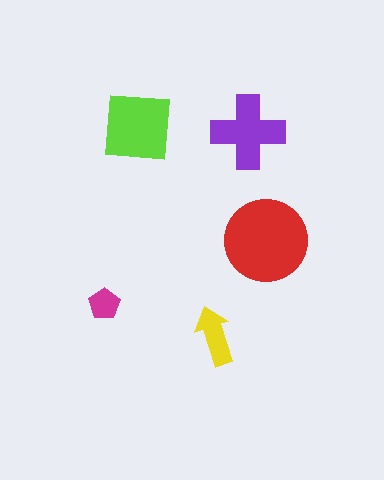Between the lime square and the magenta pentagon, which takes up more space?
The lime square.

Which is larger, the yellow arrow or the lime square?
The lime square.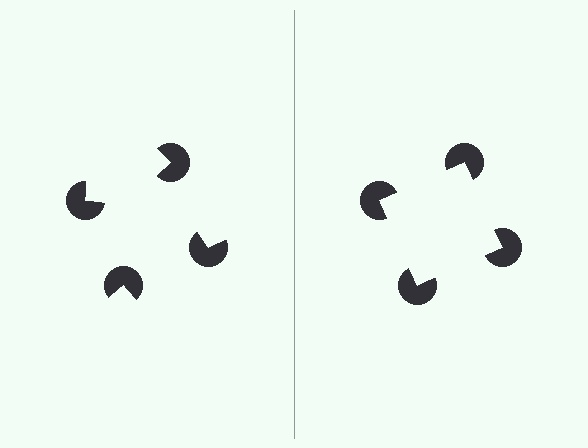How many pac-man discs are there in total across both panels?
8 — 4 on each side.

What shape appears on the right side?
An illusory square.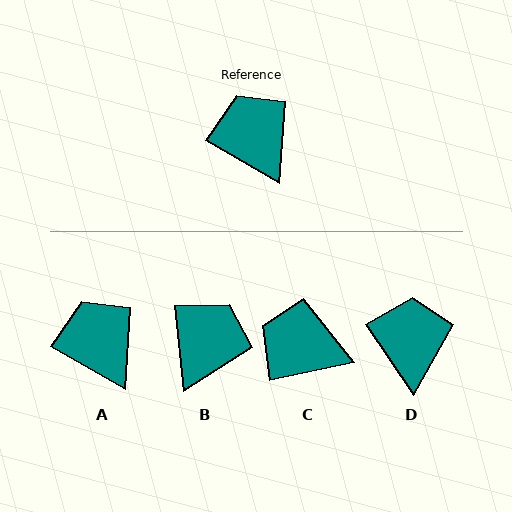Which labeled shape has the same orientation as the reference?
A.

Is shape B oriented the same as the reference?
No, it is off by about 54 degrees.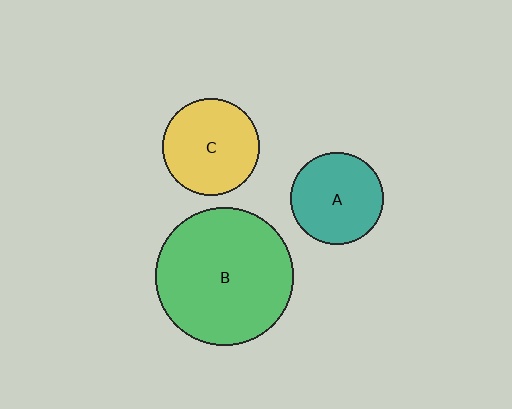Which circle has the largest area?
Circle B (green).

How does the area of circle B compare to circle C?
Approximately 2.0 times.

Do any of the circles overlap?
No, none of the circles overlap.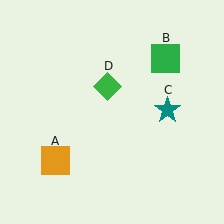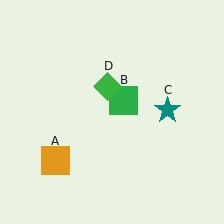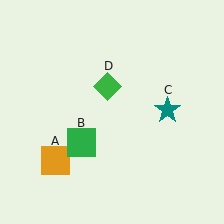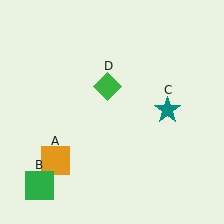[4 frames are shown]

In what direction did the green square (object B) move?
The green square (object B) moved down and to the left.